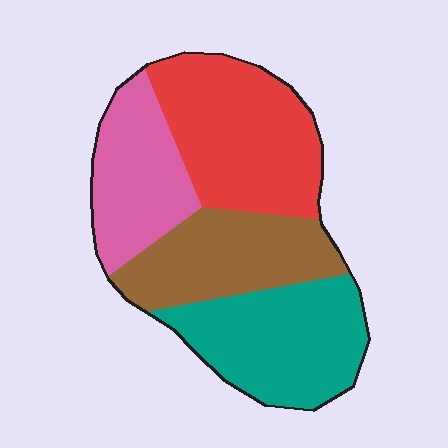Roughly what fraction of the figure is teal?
Teal takes up between a quarter and a half of the figure.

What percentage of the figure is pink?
Pink takes up less than a quarter of the figure.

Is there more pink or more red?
Red.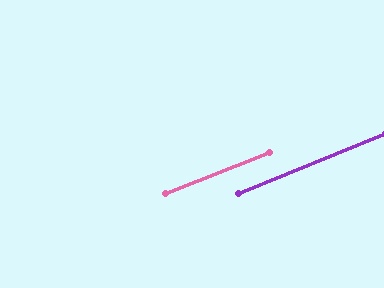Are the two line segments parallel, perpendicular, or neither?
Parallel — their directions differ by only 0.5°.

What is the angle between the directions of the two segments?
Approximately 0 degrees.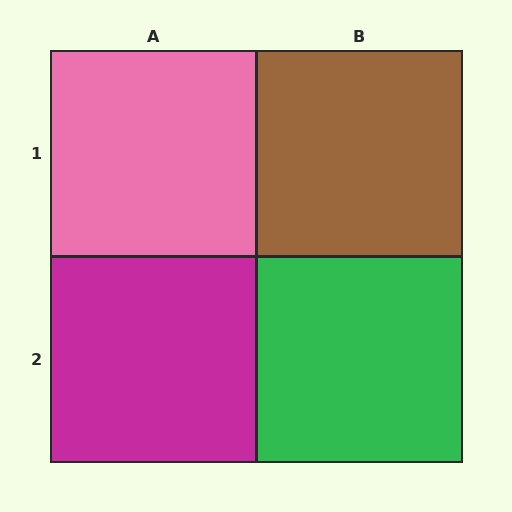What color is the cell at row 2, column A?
Magenta.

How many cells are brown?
1 cell is brown.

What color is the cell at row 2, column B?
Green.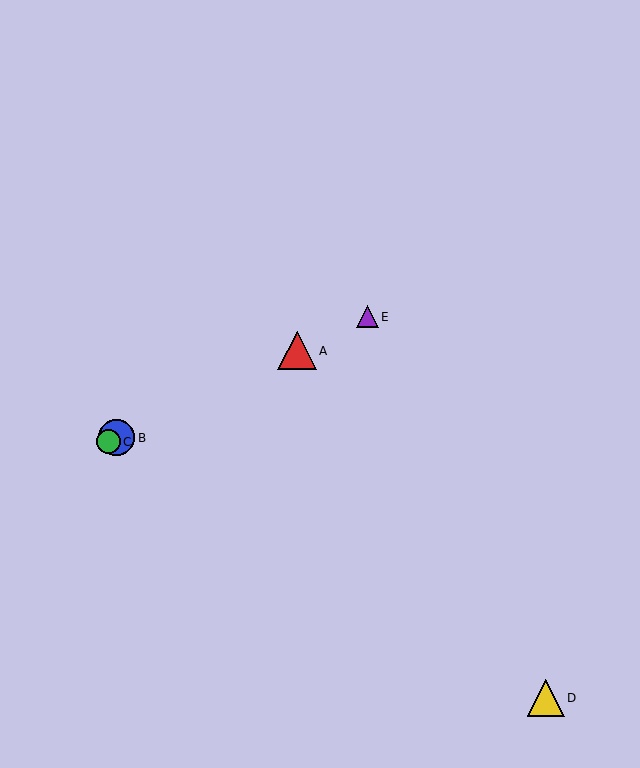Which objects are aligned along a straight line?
Objects A, B, C, E are aligned along a straight line.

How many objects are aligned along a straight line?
4 objects (A, B, C, E) are aligned along a straight line.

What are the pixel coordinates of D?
Object D is at (546, 698).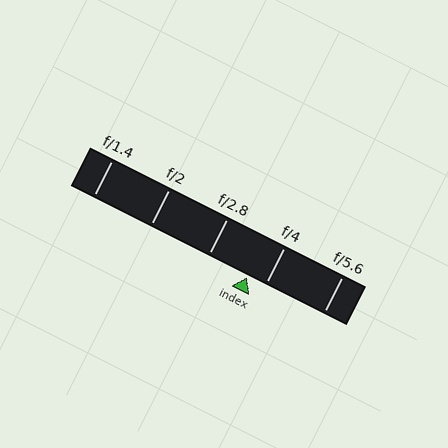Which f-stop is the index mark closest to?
The index mark is closest to f/4.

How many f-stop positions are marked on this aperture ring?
There are 5 f-stop positions marked.